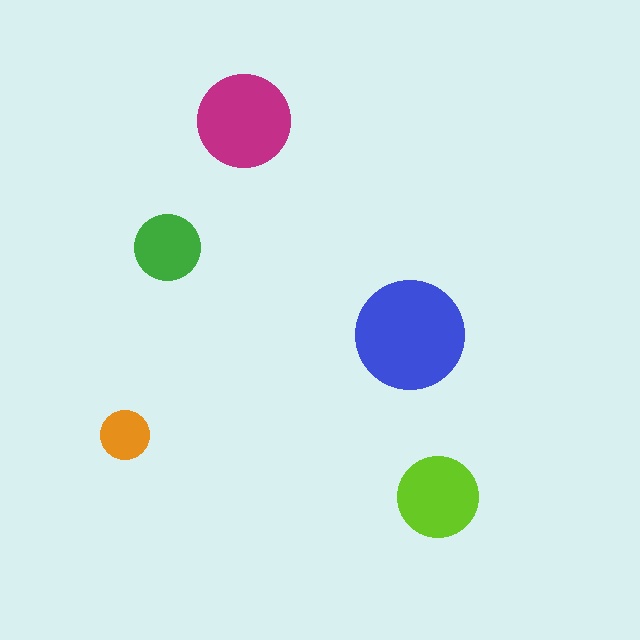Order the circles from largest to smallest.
the blue one, the magenta one, the lime one, the green one, the orange one.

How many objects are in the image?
There are 5 objects in the image.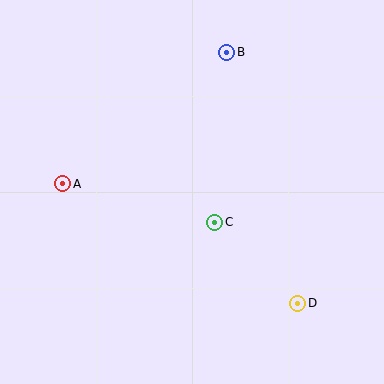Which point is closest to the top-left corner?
Point A is closest to the top-left corner.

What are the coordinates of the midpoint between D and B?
The midpoint between D and B is at (262, 178).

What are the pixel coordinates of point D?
Point D is at (298, 303).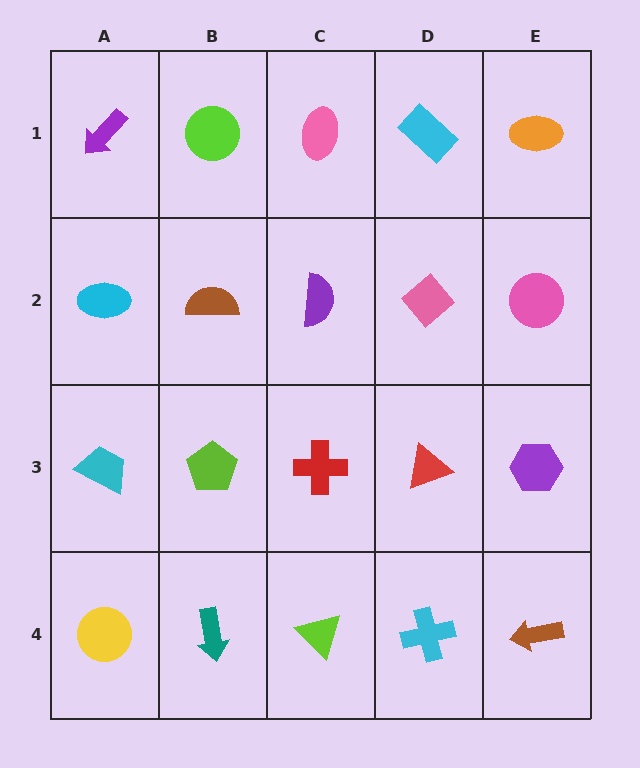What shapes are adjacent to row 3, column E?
A pink circle (row 2, column E), a brown arrow (row 4, column E), a red triangle (row 3, column D).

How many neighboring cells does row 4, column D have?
3.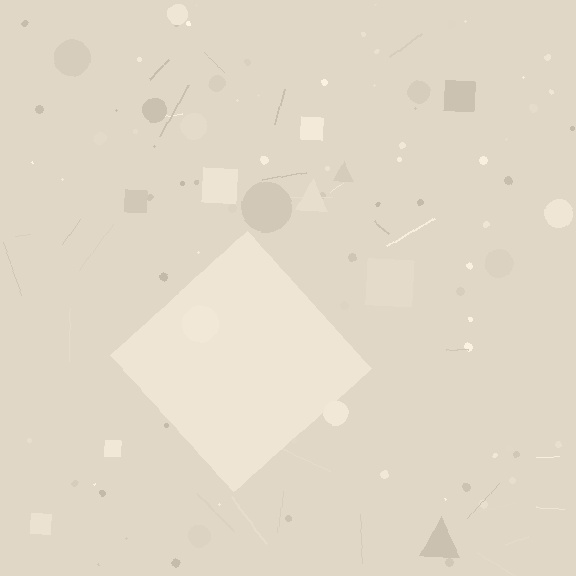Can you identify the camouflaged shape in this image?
The camouflaged shape is a diamond.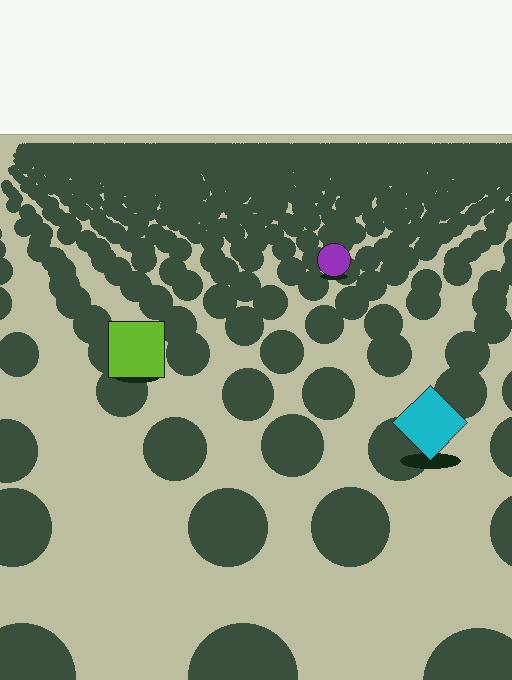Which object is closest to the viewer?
The cyan diamond is closest. The texture marks near it are larger and more spread out.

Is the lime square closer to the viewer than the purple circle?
Yes. The lime square is closer — you can tell from the texture gradient: the ground texture is coarser near it.